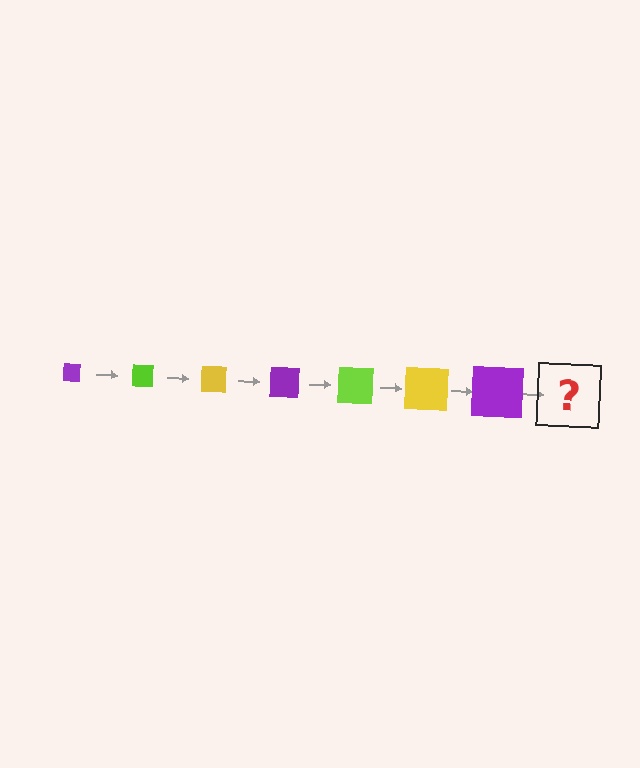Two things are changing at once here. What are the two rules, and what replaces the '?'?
The two rules are that the square grows larger each step and the color cycles through purple, lime, and yellow. The '?' should be a lime square, larger than the previous one.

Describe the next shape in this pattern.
It should be a lime square, larger than the previous one.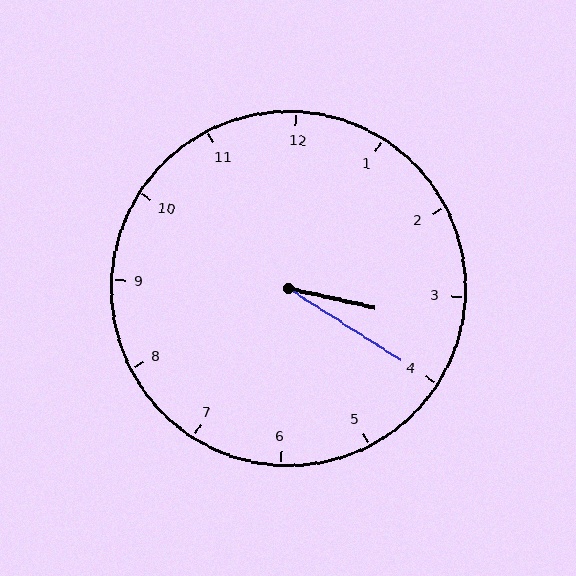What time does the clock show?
3:20.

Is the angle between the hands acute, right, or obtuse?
It is acute.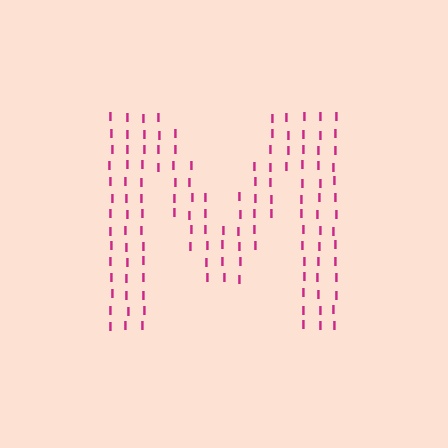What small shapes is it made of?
It is made of small letter I's.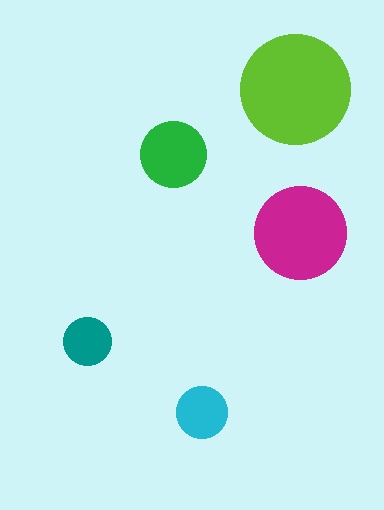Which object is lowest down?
The cyan circle is bottommost.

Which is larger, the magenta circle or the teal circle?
The magenta one.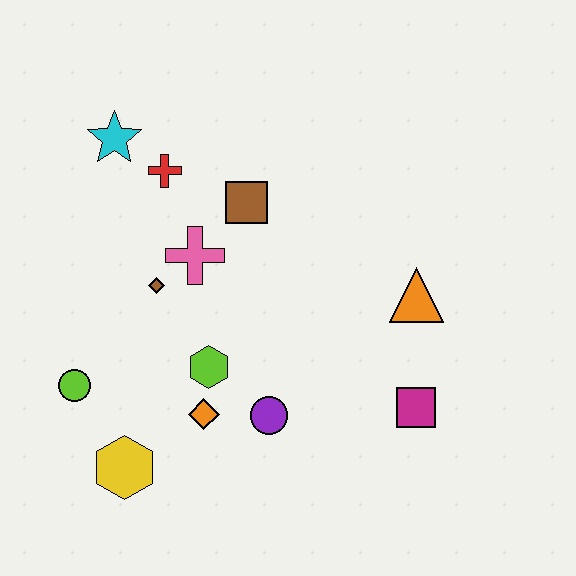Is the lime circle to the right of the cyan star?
No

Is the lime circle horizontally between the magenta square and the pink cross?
No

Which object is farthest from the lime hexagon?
The cyan star is farthest from the lime hexagon.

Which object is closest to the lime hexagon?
The orange diamond is closest to the lime hexagon.